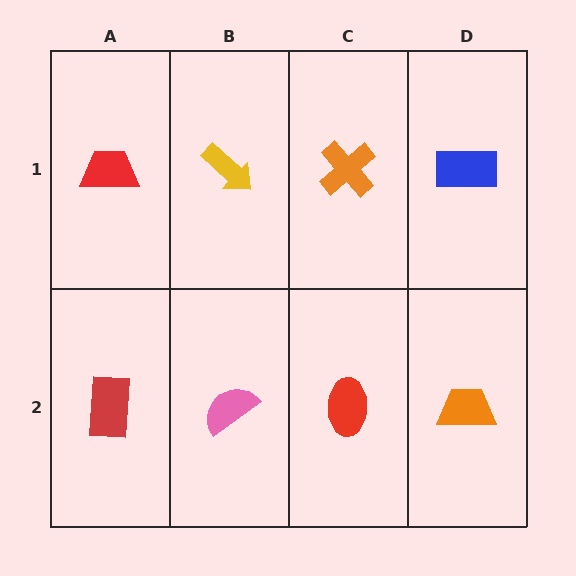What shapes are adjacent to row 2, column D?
A blue rectangle (row 1, column D), a red ellipse (row 2, column C).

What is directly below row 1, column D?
An orange trapezoid.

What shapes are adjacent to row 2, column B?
A yellow arrow (row 1, column B), a red rectangle (row 2, column A), a red ellipse (row 2, column C).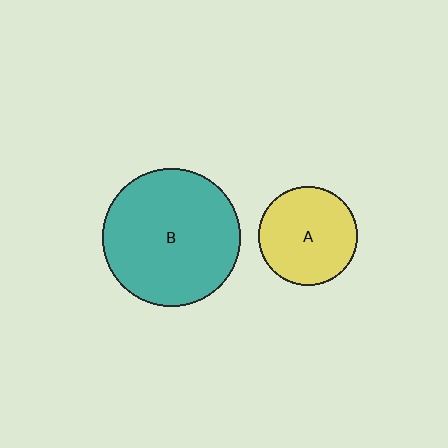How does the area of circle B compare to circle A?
Approximately 1.9 times.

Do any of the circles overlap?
No, none of the circles overlap.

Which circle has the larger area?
Circle B (teal).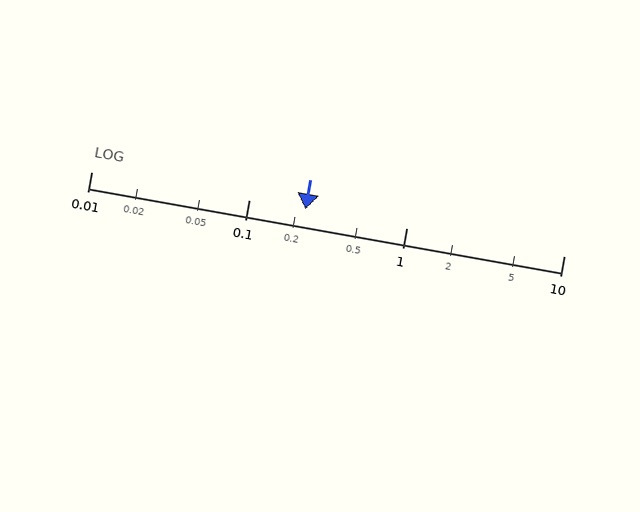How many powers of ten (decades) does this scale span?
The scale spans 3 decades, from 0.01 to 10.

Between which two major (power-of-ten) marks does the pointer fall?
The pointer is between 0.1 and 1.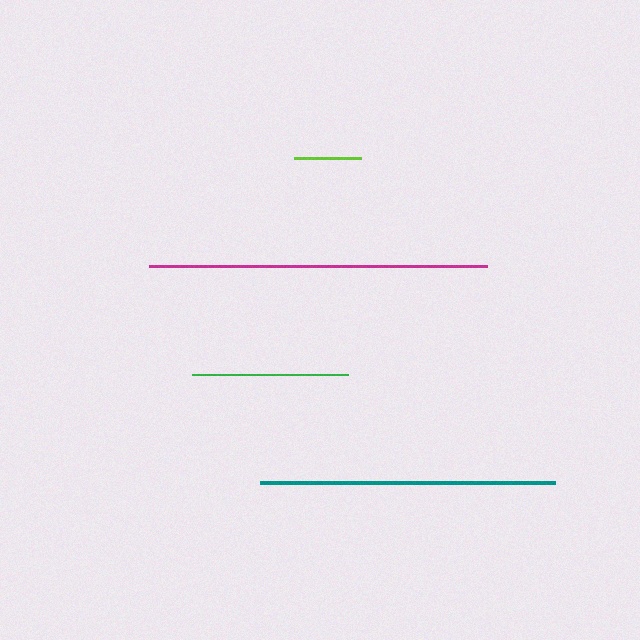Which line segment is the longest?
The magenta line is the longest at approximately 338 pixels.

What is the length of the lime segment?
The lime segment is approximately 67 pixels long.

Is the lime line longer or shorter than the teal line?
The teal line is longer than the lime line.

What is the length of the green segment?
The green segment is approximately 156 pixels long.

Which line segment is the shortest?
The lime line is the shortest at approximately 67 pixels.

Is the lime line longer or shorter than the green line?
The green line is longer than the lime line.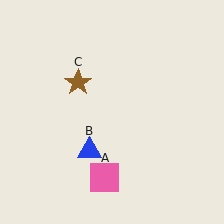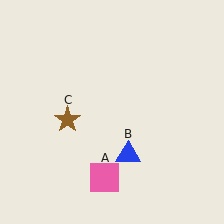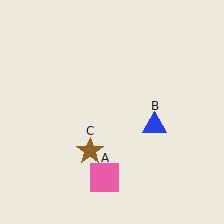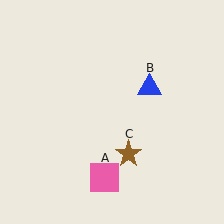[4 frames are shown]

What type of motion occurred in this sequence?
The blue triangle (object B), brown star (object C) rotated counterclockwise around the center of the scene.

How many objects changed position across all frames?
2 objects changed position: blue triangle (object B), brown star (object C).